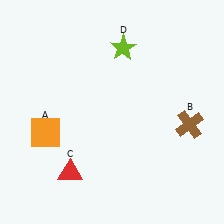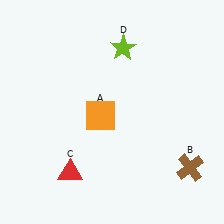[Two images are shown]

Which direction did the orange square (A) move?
The orange square (A) moved right.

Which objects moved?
The objects that moved are: the orange square (A), the brown cross (B).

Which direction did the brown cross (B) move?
The brown cross (B) moved down.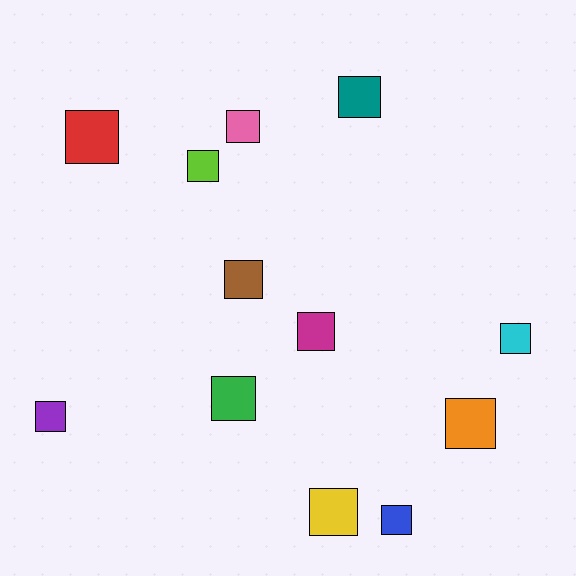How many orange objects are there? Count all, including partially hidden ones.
There is 1 orange object.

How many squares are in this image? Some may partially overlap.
There are 12 squares.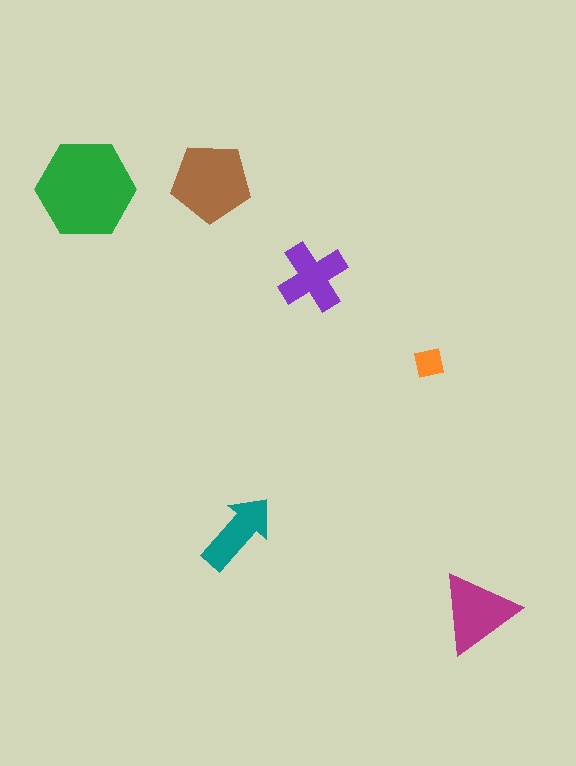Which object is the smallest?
The orange square.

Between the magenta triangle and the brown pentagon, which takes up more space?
The brown pentagon.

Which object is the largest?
The green hexagon.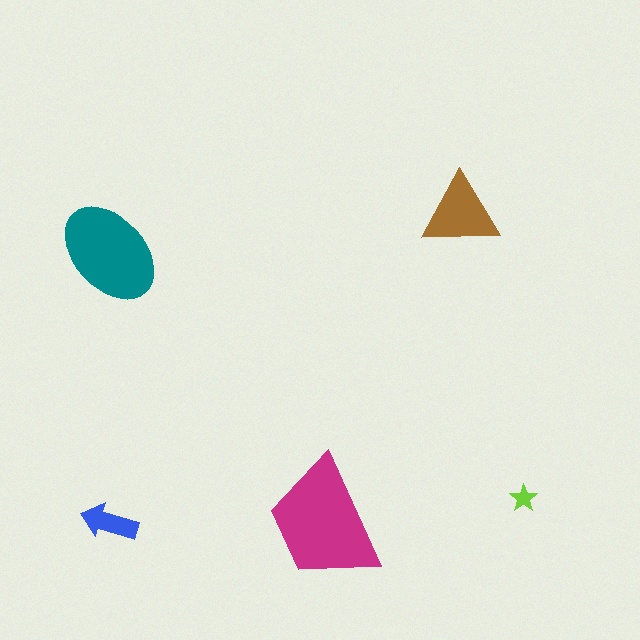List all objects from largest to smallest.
The magenta trapezoid, the teal ellipse, the brown triangle, the blue arrow, the lime star.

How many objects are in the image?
There are 5 objects in the image.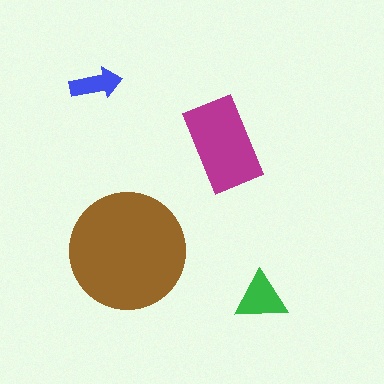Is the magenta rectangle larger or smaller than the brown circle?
Smaller.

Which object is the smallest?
The blue arrow.